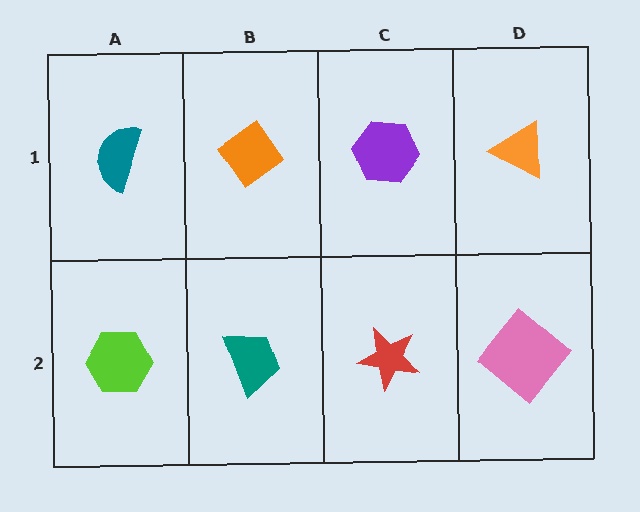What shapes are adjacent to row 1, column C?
A red star (row 2, column C), an orange diamond (row 1, column B), an orange triangle (row 1, column D).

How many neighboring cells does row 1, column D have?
2.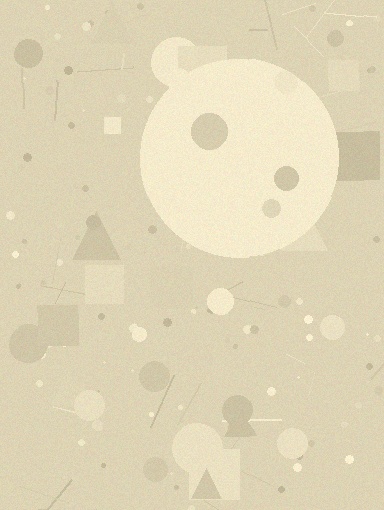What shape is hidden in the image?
A circle is hidden in the image.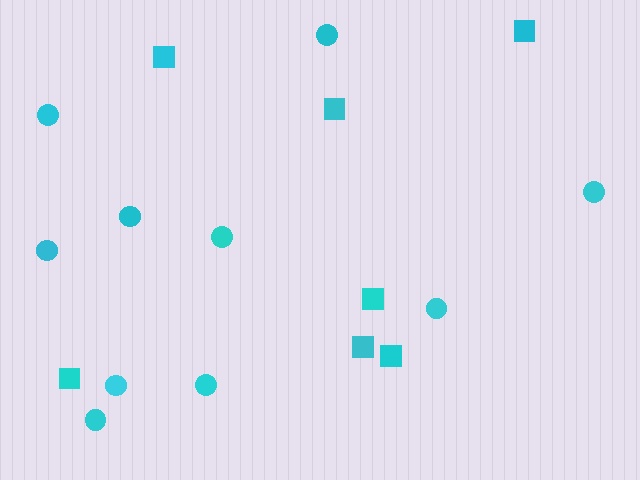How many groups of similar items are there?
There are 2 groups: one group of squares (7) and one group of circles (10).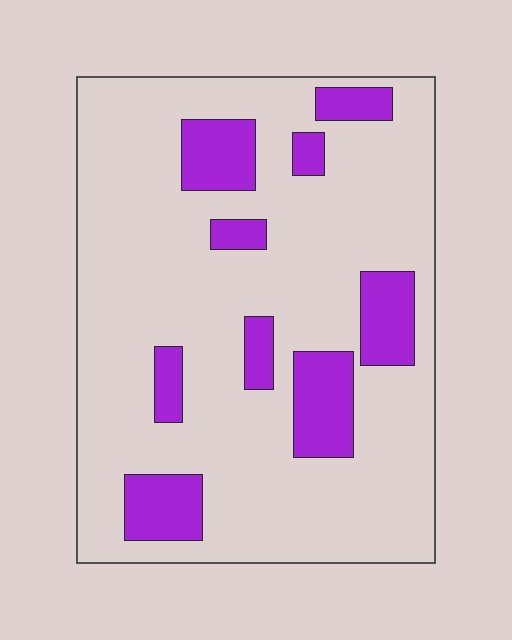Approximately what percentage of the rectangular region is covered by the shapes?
Approximately 20%.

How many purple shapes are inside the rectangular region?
9.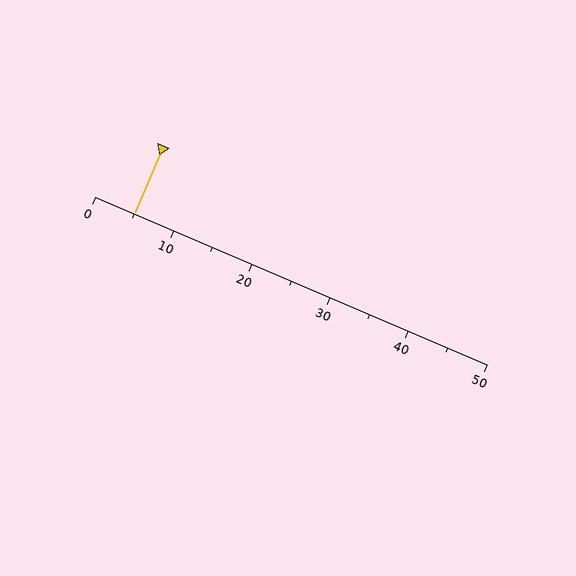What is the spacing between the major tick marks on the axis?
The major ticks are spaced 10 apart.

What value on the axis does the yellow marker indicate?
The marker indicates approximately 5.